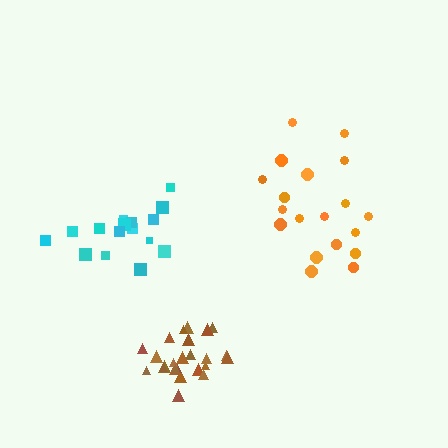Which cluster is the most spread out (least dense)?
Orange.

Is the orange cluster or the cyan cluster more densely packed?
Cyan.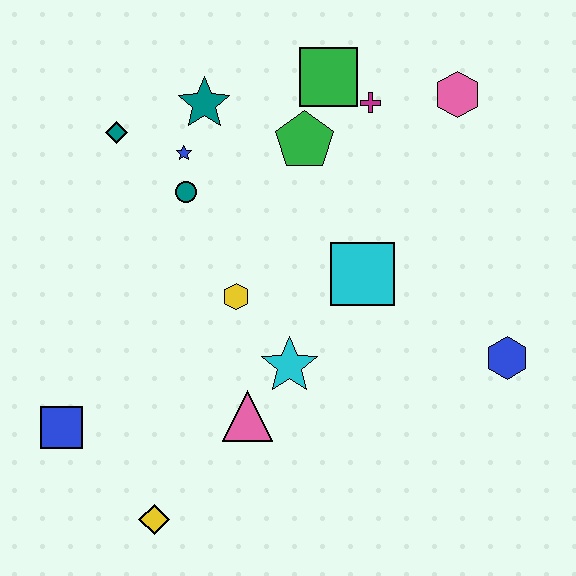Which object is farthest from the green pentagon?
The yellow diamond is farthest from the green pentagon.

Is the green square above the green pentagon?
Yes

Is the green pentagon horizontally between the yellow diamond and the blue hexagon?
Yes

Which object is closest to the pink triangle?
The cyan star is closest to the pink triangle.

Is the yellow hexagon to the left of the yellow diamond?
No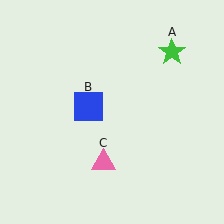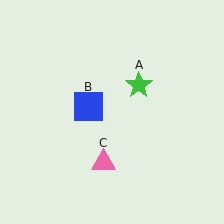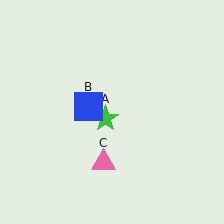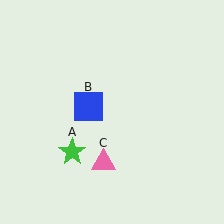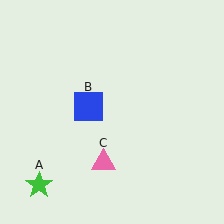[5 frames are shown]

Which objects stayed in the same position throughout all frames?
Blue square (object B) and pink triangle (object C) remained stationary.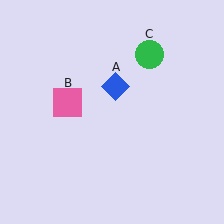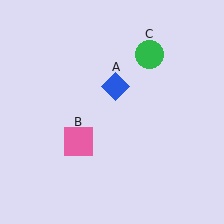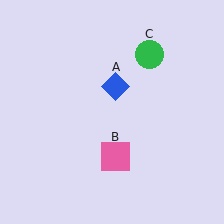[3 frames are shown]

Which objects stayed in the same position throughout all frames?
Blue diamond (object A) and green circle (object C) remained stationary.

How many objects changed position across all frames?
1 object changed position: pink square (object B).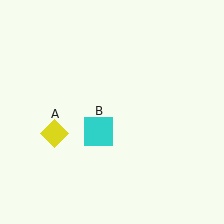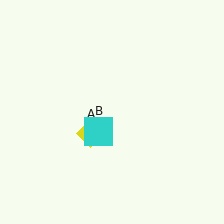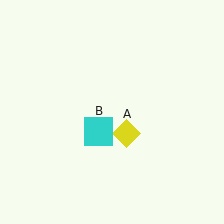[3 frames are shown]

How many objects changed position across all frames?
1 object changed position: yellow diamond (object A).